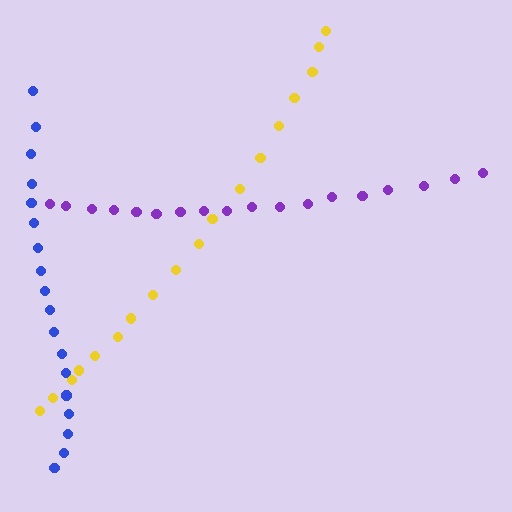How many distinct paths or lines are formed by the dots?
There are 3 distinct paths.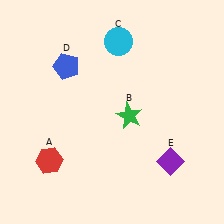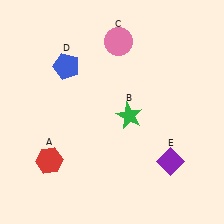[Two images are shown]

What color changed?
The circle (C) changed from cyan in Image 1 to pink in Image 2.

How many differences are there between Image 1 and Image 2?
There is 1 difference between the two images.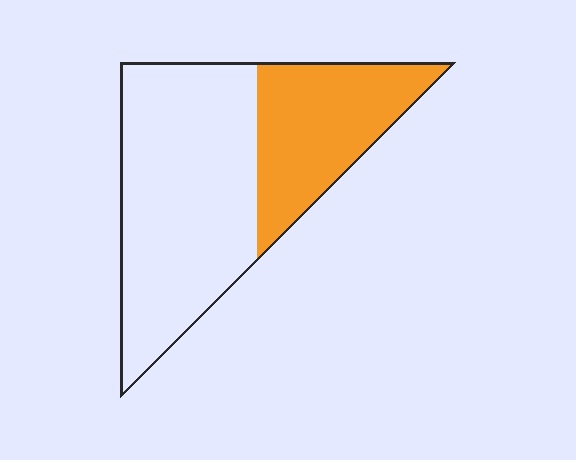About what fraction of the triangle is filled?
About one third (1/3).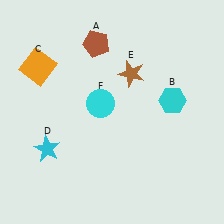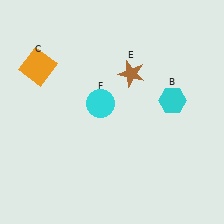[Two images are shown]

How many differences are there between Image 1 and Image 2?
There are 2 differences between the two images.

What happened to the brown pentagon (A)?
The brown pentagon (A) was removed in Image 2. It was in the top-left area of Image 1.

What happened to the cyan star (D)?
The cyan star (D) was removed in Image 2. It was in the bottom-left area of Image 1.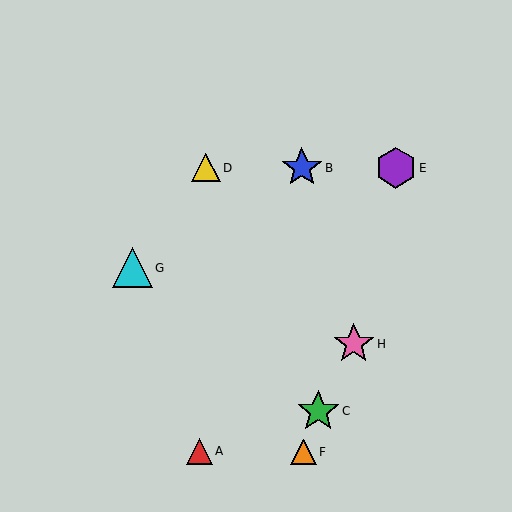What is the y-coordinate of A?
Object A is at y≈451.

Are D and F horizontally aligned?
No, D is at y≈168 and F is at y≈452.